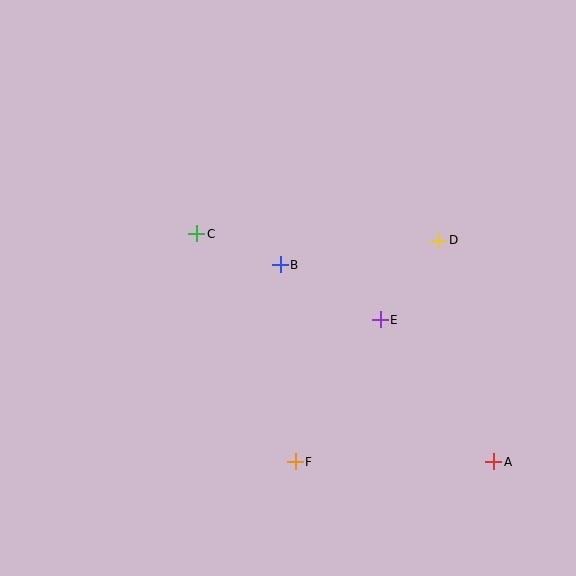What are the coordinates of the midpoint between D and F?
The midpoint between D and F is at (367, 351).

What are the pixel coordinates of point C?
Point C is at (197, 234).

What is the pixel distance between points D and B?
The distance between D and B is 161 pixels.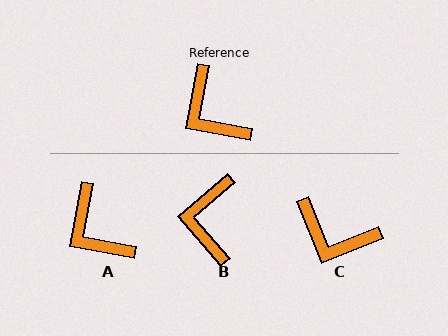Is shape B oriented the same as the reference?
No, it is off by about 38 degrees.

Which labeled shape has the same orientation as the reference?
A.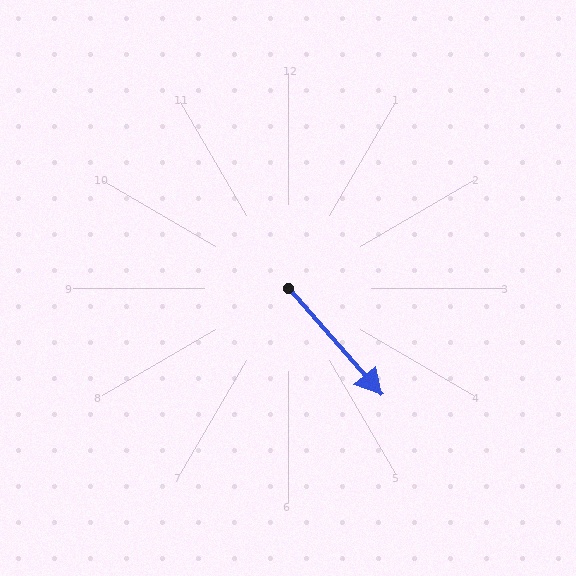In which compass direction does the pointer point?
Southeast.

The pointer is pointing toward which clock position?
Roughly 5 o'clock.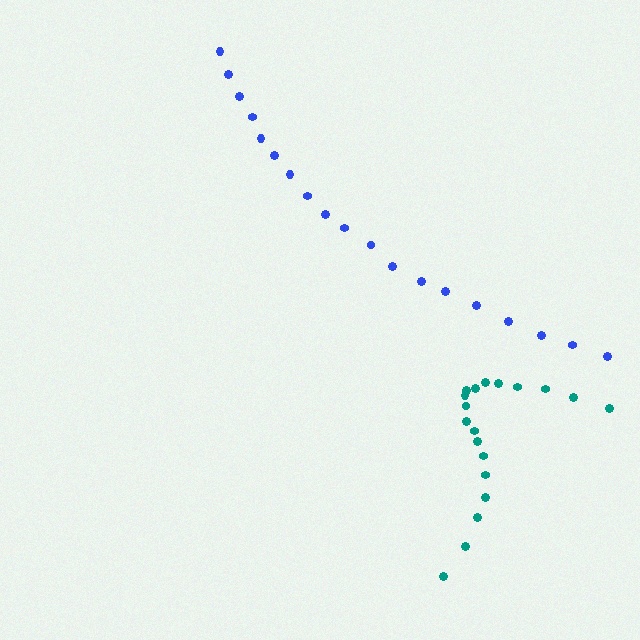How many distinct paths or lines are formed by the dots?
There are 2 distinct paths.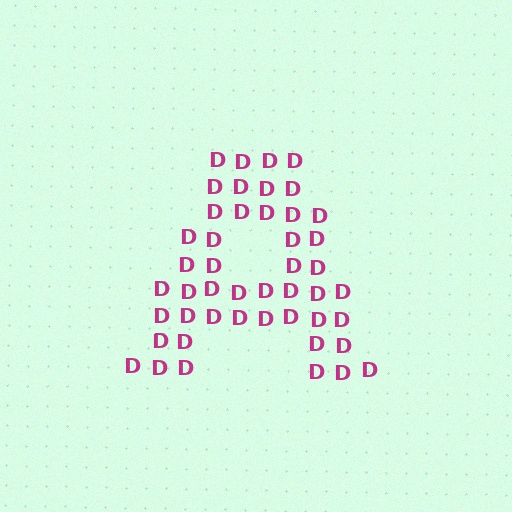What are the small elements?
The small elements are letter D's.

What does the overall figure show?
The overall figure shows the letter A.